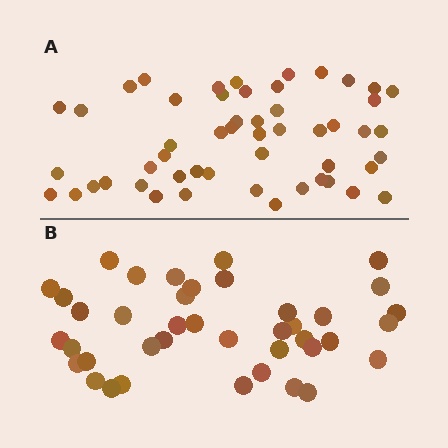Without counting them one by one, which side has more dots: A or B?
Region A (the top region) has more dots.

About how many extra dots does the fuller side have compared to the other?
Region A has roughly 12 or so more dots than region B.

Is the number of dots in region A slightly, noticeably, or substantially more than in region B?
Region A has noticeably more, but not dramatically so. The ratio is roughly 1.3 to 1.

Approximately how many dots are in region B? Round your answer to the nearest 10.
About 40 dots.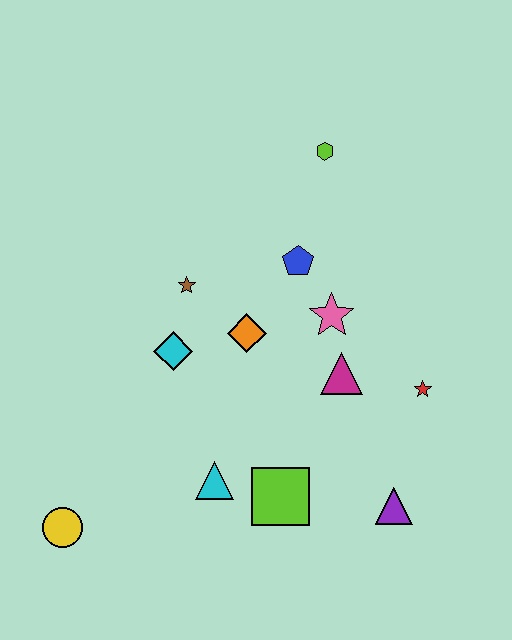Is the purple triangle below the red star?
Yes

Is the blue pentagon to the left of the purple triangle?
Yes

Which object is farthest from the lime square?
The lime hexagon is farthest from the lime square.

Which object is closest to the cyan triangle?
The lime square is closest to the cyan triangle.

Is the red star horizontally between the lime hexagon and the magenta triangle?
No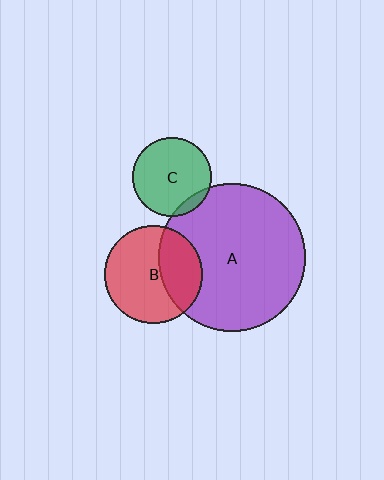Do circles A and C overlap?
Yes.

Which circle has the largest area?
Circle A (purple).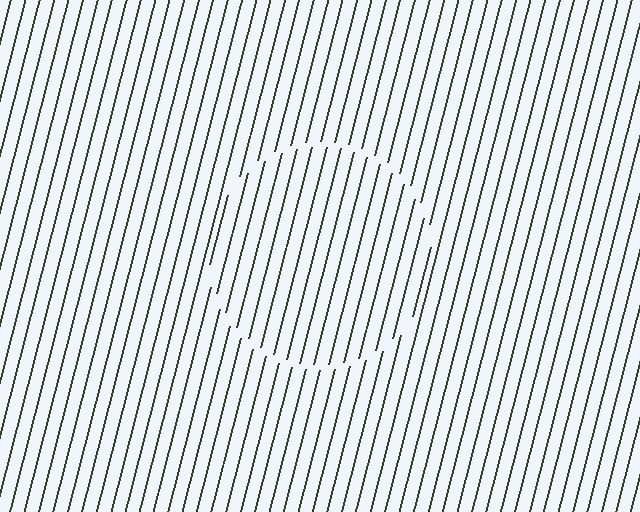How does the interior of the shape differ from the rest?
The interior of the shape contains the same grating, shifted by half a period — the contour is defined by the phase discontinuity where line-ends from the inner and outer gratings abut.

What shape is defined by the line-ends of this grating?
An illusory circle. The interior of the shape contains the same grating, shifted by half a period — the contour is defined by the phase discontinuity where line-ends from the inner and outer gratings abut.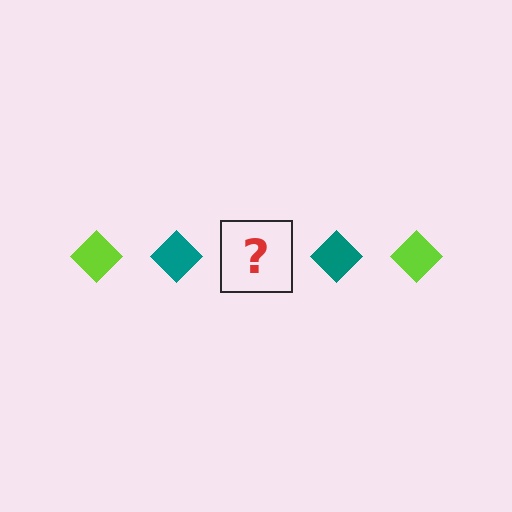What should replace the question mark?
The question mark should be replaced with a lime diamond.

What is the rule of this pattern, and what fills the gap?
The rule is that the pattern cycles through lime, teal diamonds. The gap should be filled with a lime diamond.